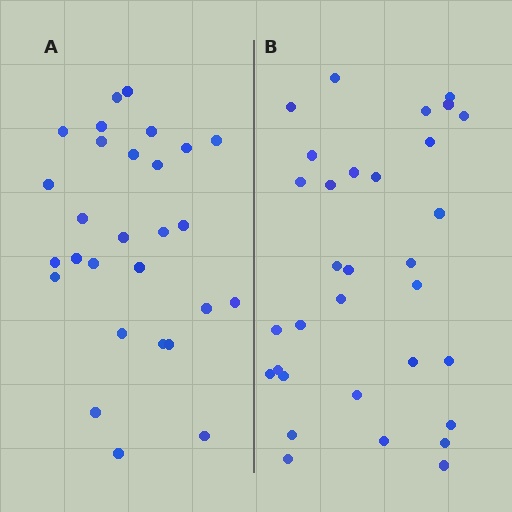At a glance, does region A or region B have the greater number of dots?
Region B (the right region) has more dots.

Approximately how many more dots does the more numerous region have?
Region B has about 4 more dots than region A.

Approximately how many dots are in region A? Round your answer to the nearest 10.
About 30 dots. (The exact count is 28, which rounds to 30.)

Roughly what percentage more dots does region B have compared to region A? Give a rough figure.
About 15% more.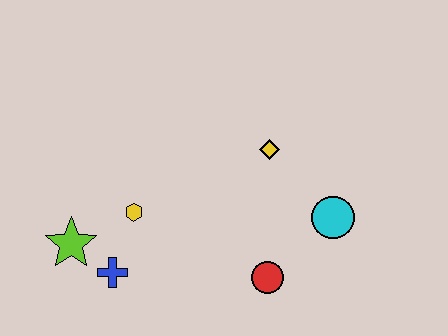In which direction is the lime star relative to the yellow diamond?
The lime star is to the left of the yellow diamond.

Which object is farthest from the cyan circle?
The lime star is farthest from the cyan circle.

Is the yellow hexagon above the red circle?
Yes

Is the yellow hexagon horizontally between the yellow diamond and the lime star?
Yes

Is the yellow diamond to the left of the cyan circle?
Yes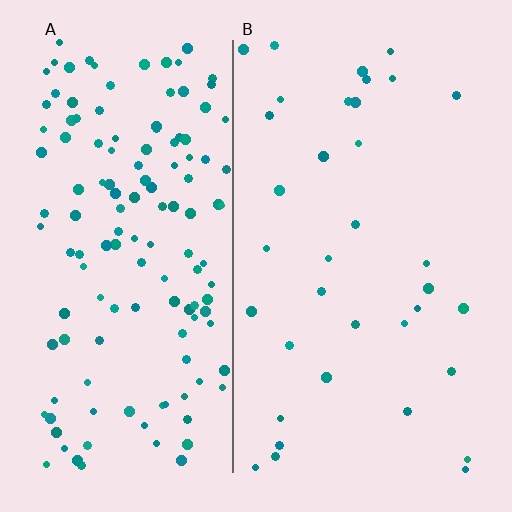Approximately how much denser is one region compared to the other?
Approximately 3.9× — region A over region B.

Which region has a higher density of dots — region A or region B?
A (the left).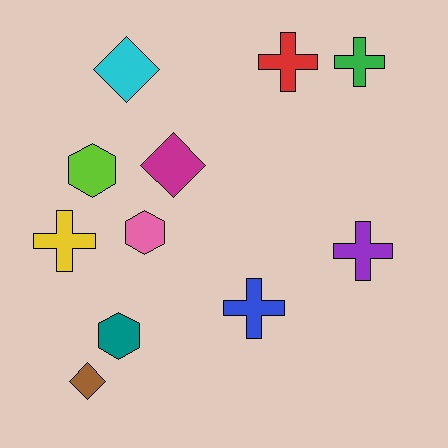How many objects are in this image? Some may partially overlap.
There are 11 objects.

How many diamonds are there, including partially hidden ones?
There are 3 diamonds.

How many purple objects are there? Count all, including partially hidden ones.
There is 1 purple object.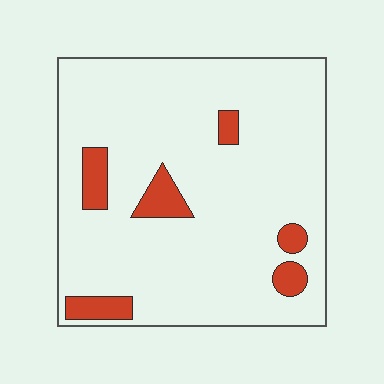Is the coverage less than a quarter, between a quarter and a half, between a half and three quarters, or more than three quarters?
Less than a quarter.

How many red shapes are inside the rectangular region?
6.